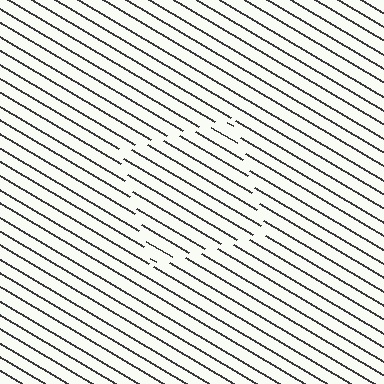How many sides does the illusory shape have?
4 sides — the line-ends trace a square.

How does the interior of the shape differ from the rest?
The interior of the shape contains the same grating, shifted by half a period — the contour is defined by the phase discontinuity where line-ends from the inner and outer gratings abut.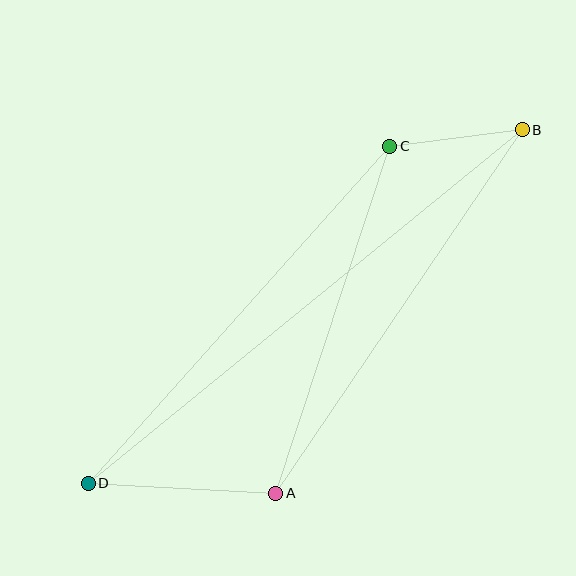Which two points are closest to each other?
Points B and C are closest to each other.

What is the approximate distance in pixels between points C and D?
The distance between C and D is approximately 452 pixels.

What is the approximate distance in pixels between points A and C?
The distance between A and C is approximately 365 pixels.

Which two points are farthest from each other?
Points B and D are farthest from each other.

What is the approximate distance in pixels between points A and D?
The distance between A and D is approximately 188 pixels.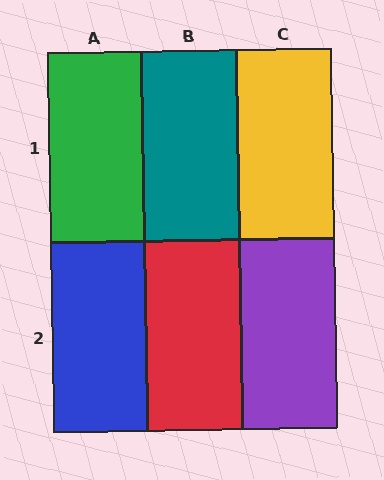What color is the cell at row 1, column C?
Yellow.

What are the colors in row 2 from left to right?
Blue, red, purple.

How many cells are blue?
1 cell is blue.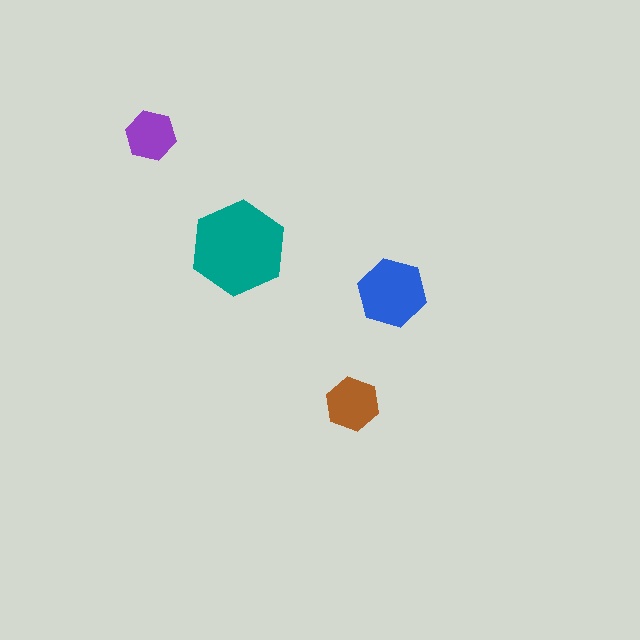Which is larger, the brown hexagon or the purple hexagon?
The brown one.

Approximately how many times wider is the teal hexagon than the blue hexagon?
About 1.5 times wider.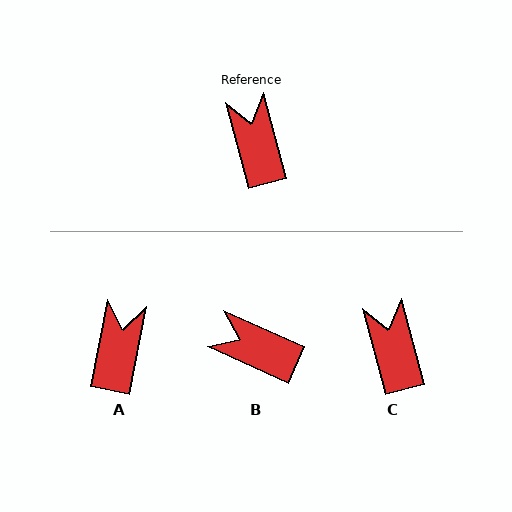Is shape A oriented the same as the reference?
No, it is off by about 26 degrees.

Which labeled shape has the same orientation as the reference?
C.